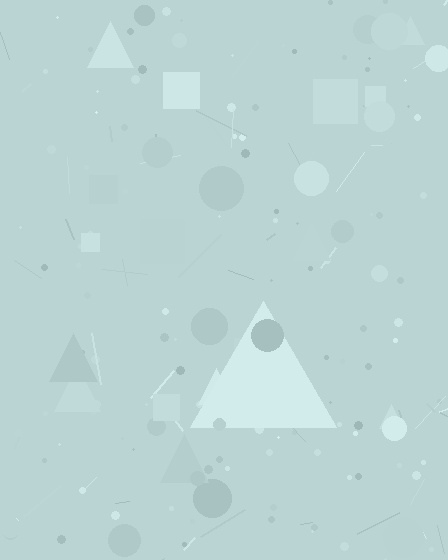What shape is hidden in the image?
A triangle is hidden in the image.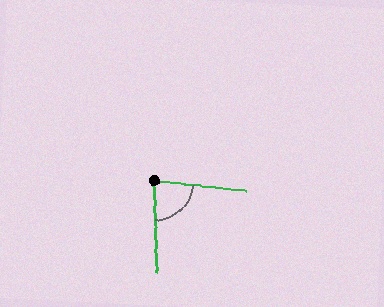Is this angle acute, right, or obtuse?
It is acute.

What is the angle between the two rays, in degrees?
Approximately 82 degrees.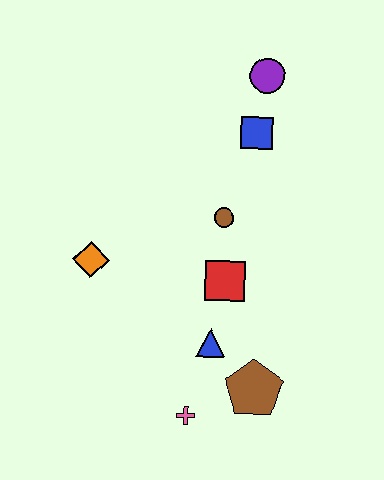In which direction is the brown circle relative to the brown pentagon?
The brown circle is above the brown pentagon.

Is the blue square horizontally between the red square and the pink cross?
No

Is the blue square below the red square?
No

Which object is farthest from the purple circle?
The pink cross is farthest from the purple circle.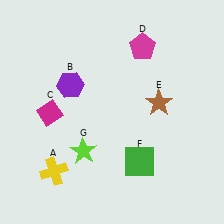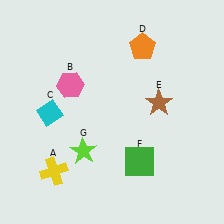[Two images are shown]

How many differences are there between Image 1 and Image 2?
There are 3 differences between the two images.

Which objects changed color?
B changed from purple to pink. C changed from magenta to cyan. D changed from magenta to orange.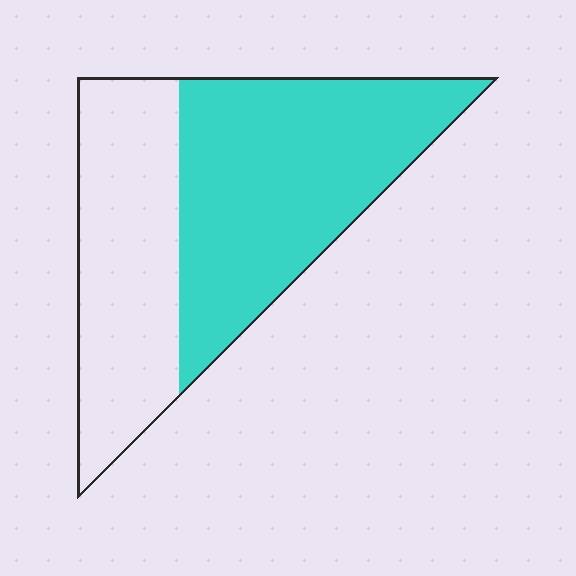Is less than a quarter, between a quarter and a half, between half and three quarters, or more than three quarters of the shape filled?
Between half and three quarters.